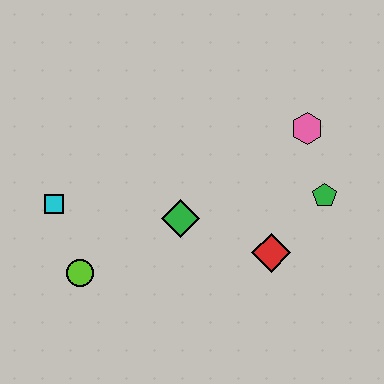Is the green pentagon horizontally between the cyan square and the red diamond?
No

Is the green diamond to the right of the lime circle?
Yes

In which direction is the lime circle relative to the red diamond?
The lime circle is to the left of the red diamond.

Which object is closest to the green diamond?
The red diamond is closest to the green diamond.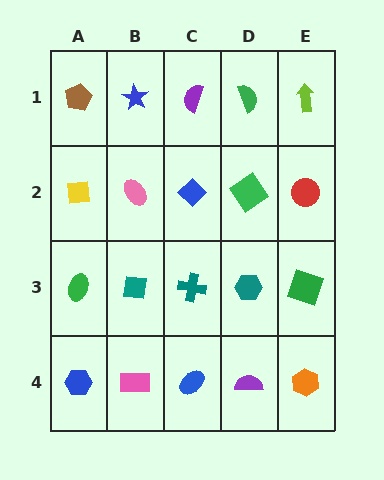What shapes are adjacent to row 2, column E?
A lime arrow (row 1, column E), a green square (row 3, column E), a green diamond (row 2, column D).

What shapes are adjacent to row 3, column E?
A red circle (row 2, column E), an orange hexagon (row 4, column E), a teal hexagon (row 3, column D).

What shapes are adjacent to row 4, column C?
A teal cross (row 3, column C), a pink rectangle (row 4, column B), a purple semicircle (row 4, column D).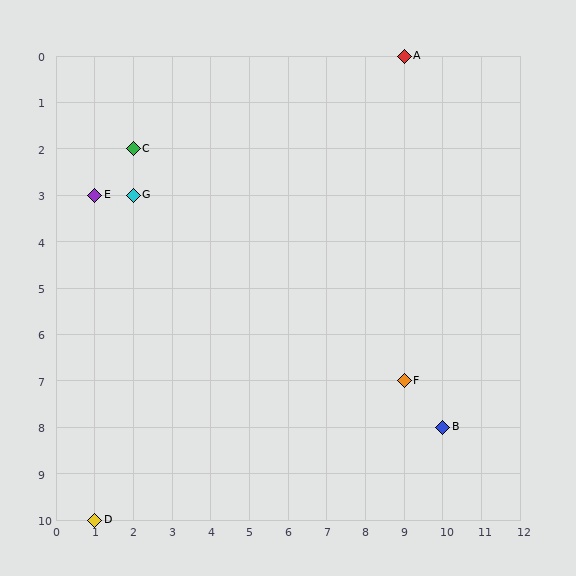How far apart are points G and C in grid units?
Points G and C are 1 row apart.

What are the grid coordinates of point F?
Point F is at grid coordinates (9, 7).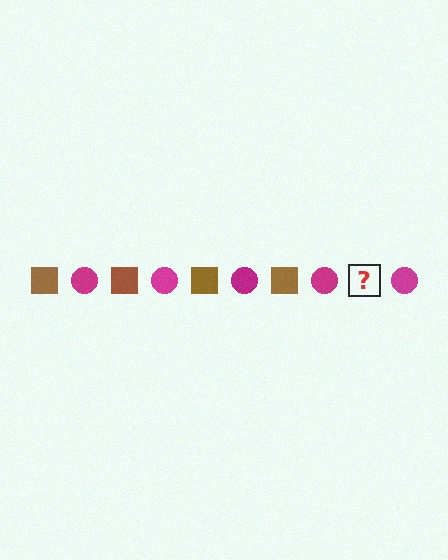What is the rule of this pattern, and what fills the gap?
The rule is that the pattern alternates between brown square and magenta circle. The gap should be filled with a brown square.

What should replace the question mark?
The question mark should be replaced with a brown square.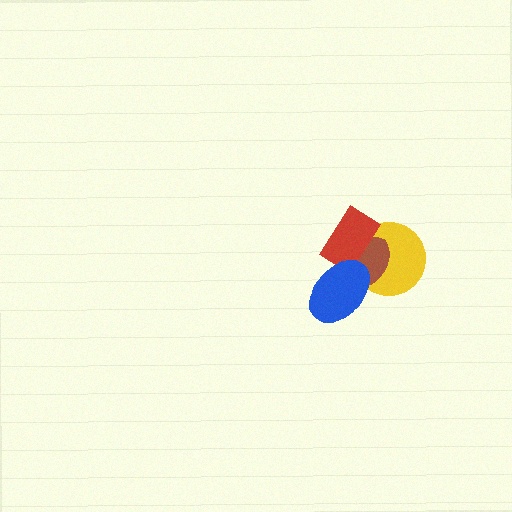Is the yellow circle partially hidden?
Yes, it is partially covered by another shape.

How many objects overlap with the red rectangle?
3 objects overlap with the red rectangle.